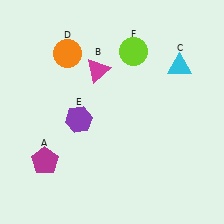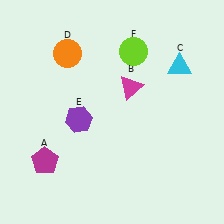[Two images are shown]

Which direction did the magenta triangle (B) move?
The magenta triangle (B) moved right.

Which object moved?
The magenta triangle (B) moved right.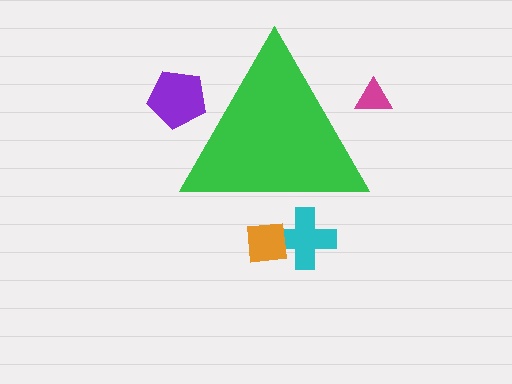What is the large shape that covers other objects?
A green triangle.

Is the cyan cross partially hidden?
Yes, the cyan cross is partially hidden behind the green triangle.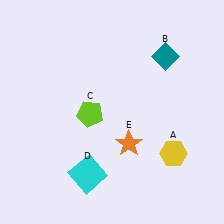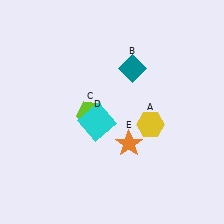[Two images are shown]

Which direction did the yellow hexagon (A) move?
The yellow hexagon (A) moved up.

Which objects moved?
The objects that moved are: the yellow hexagon (A), the teal diamond (B), the cyan square (D).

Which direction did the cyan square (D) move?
The cyan square (D) moved up.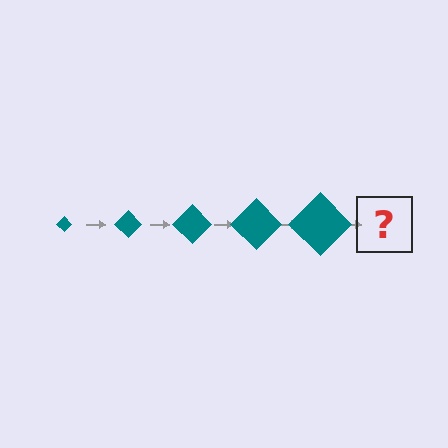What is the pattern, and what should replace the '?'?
The pattern is that the diamond gets progressively larger each step. The '?' should be a teal diamond, larger than the previous one.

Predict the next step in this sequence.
The next step is a teal diamond, larger than the previous one.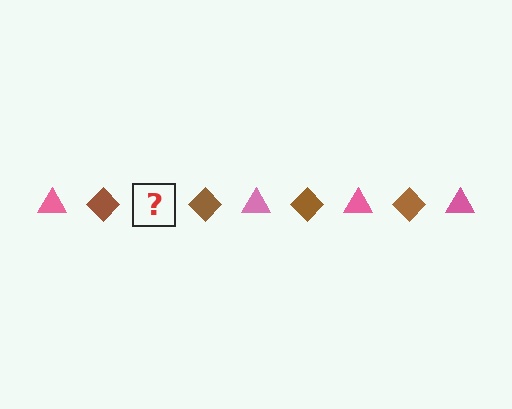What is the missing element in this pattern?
The missing element is a pink triangle.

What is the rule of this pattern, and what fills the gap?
The rule is that the pattern alternates between pink triangle and brown diamond. The gap should be filled with a pink triangle.